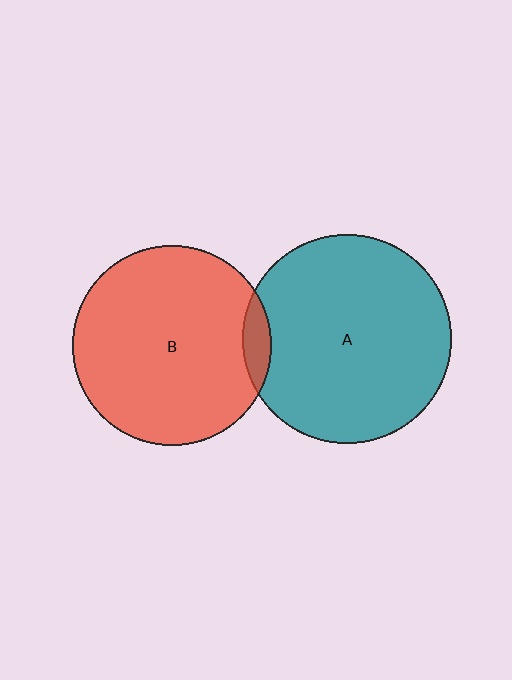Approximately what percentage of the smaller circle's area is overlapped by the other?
Approximately 5%.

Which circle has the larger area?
Circle A (teal).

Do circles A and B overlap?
Yes.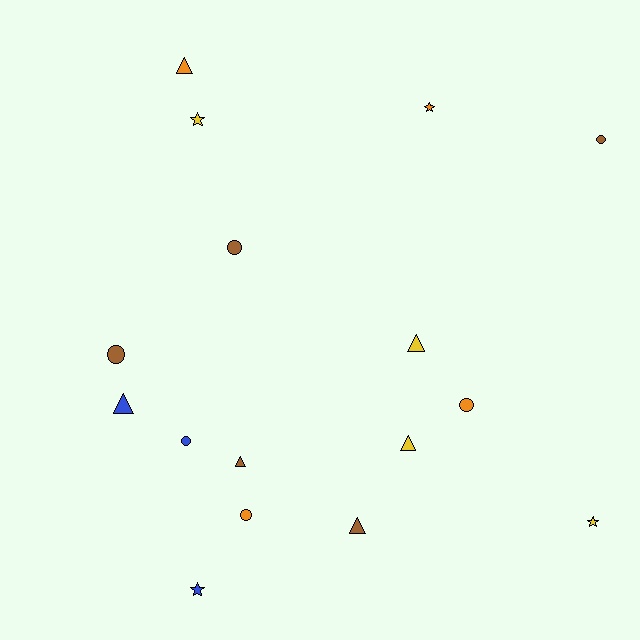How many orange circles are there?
There are 2 orange circles.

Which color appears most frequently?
Brown, with 5 objects.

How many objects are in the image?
There are 16 objects.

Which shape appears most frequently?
Triangle, with 6 objects.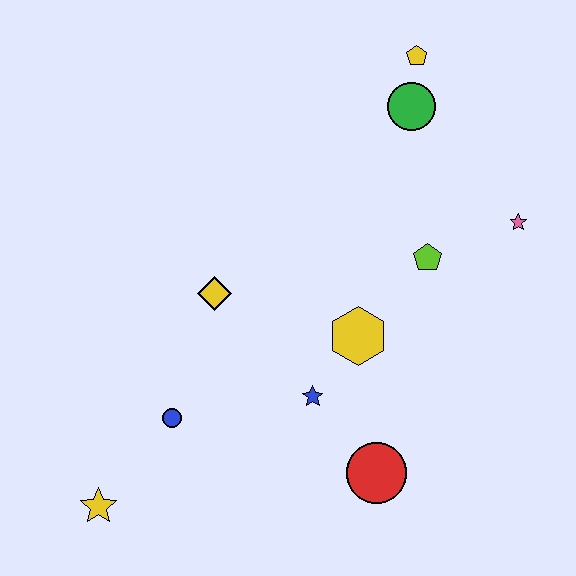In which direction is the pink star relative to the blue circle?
The pink star is to the right of the blue circle.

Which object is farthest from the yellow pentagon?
The yellow star is farthest from the yellow pentagon.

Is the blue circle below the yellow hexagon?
Yes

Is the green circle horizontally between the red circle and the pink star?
Yes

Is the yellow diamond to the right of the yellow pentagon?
No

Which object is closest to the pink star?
The lime pentagon is closest to the pink star.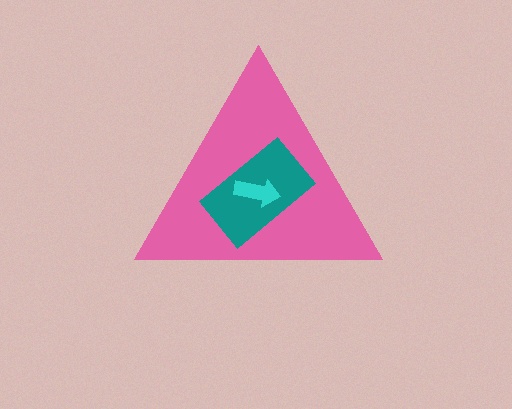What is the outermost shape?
The pink triangle.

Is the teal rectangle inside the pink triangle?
Yes.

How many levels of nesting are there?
3.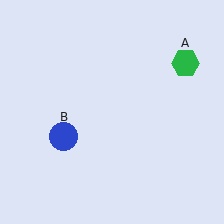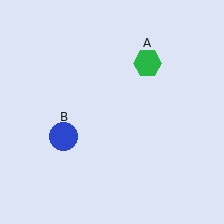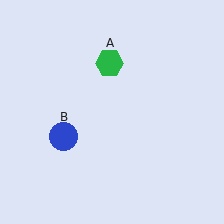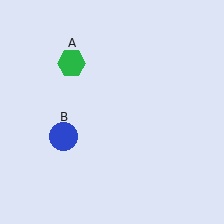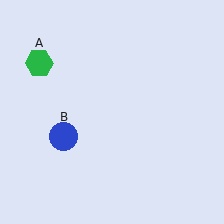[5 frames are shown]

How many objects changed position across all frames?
1 object changed position: green hexagon (object A).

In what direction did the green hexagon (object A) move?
The green hexagon (object A) moved left.